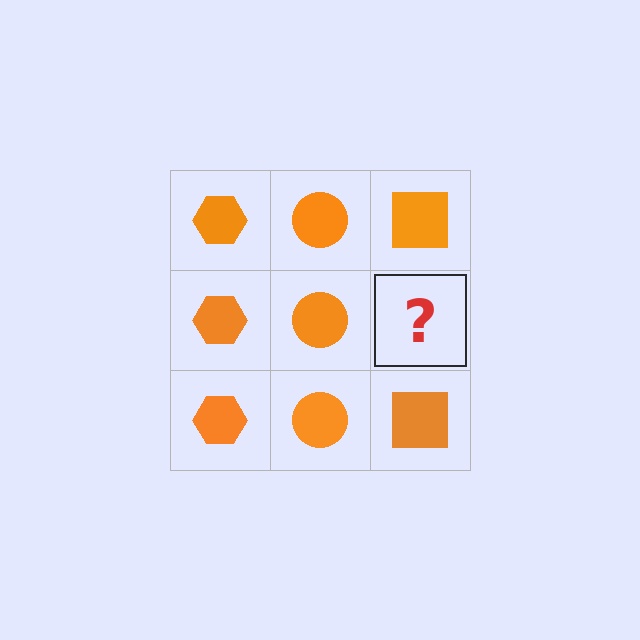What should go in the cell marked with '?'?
The missing cell should contain an orange square.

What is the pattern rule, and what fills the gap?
The rule is that each column has a consistent shape. The gap should be filled with an orange square.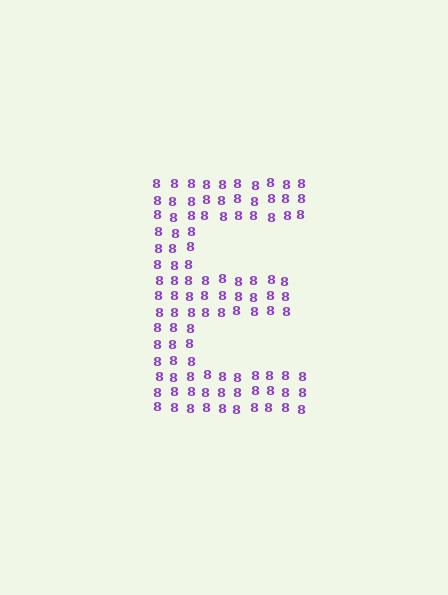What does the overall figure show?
The overall figure shows the letter E.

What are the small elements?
The small elements are digit 8's.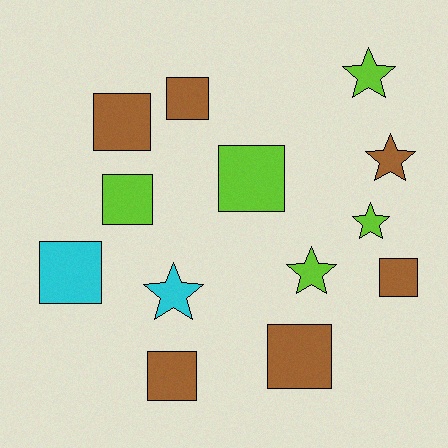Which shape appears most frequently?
Square, with 8 objects.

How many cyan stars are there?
There is 1 cyan star.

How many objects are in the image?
There are 13 objects.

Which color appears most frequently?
Brown, with 6 objects.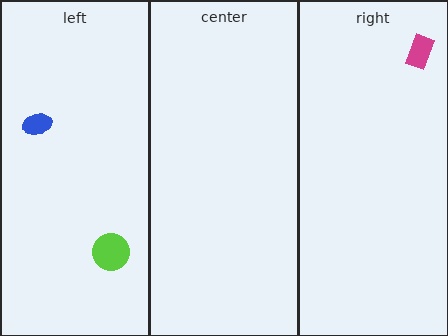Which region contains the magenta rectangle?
The right region.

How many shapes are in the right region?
1.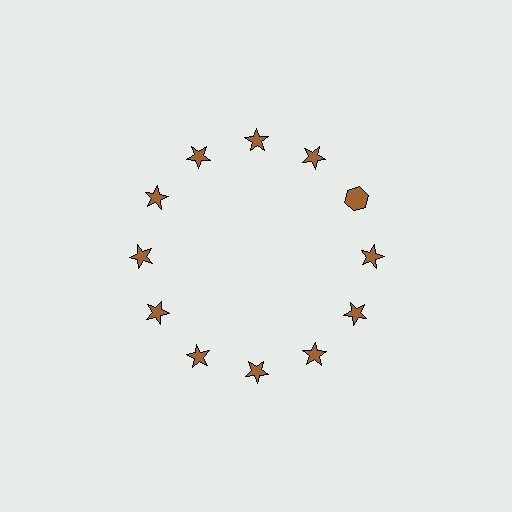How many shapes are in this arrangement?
There are 12 shapes arranged in a ring pattern.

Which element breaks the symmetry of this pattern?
The brown hexagon at roughly the 2 o'clock position breaks the symmetry. All other shapes are brown stars.